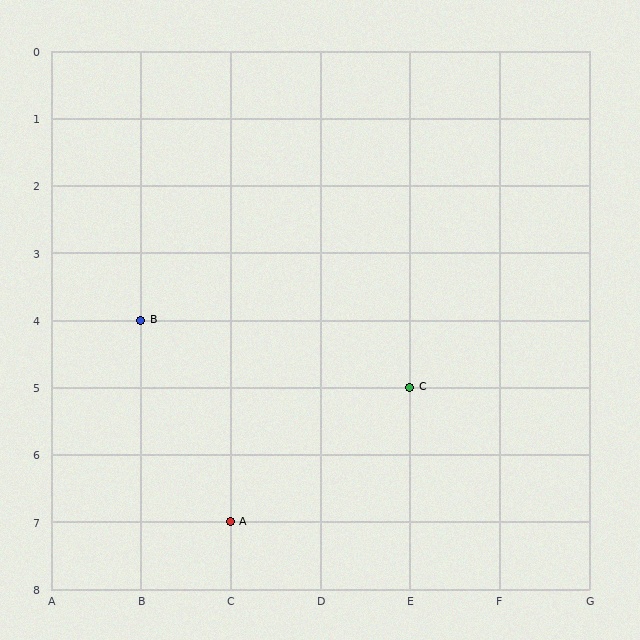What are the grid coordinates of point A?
Point A is at grid coordinates (C, 7).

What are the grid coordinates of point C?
Point C is at grid coordinates (E, 5).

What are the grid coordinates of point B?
Point B is at grid coordinates (B, 4).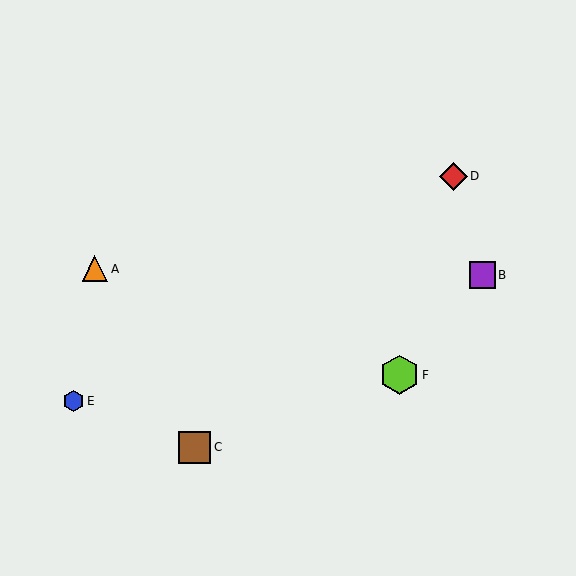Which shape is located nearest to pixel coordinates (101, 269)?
The orange triangle (labeled A) at (95, 269) is nearest to that location.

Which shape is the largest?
The lime hexagon (labeled F) is the largest.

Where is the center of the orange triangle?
The center of the orange triangle is at (95, 269).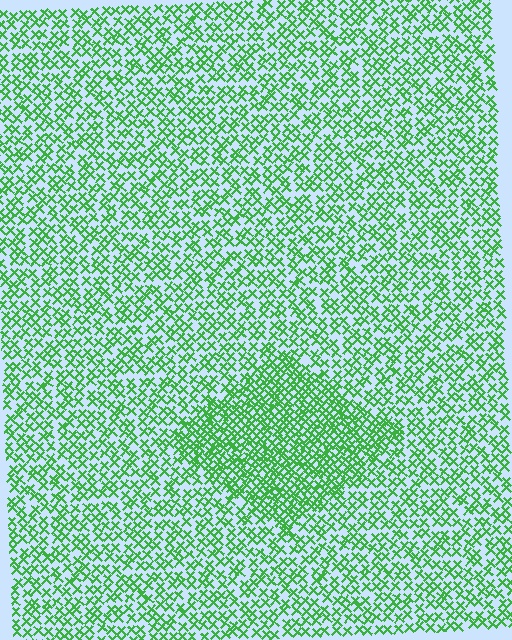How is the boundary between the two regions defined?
The boundary is defined by a change in element density (approximately 1.8x ratio). All elements are the same color, size, and shape.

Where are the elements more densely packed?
The elements are more densely packed inside the diamond boundary.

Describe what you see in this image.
The image contains small green elements arranged at two different densities. A diamond-shaped region is visible where the elements are more densely packed than the surrounding area.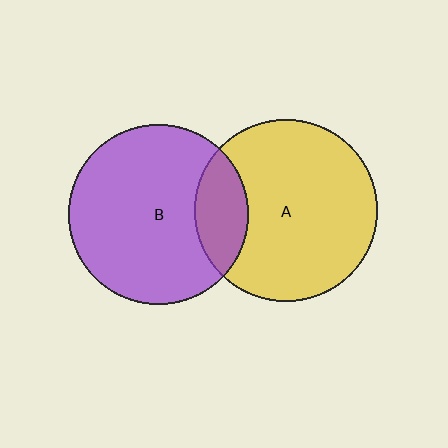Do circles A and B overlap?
Yes.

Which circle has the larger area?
Circle A (yellow).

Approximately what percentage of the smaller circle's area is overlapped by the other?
Approximately 20%.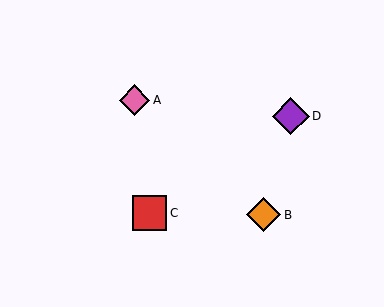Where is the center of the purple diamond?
The center of the purple diamond is at (291, 116).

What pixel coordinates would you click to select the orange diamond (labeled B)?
Click at (263, 215) to select the orange diamond B.